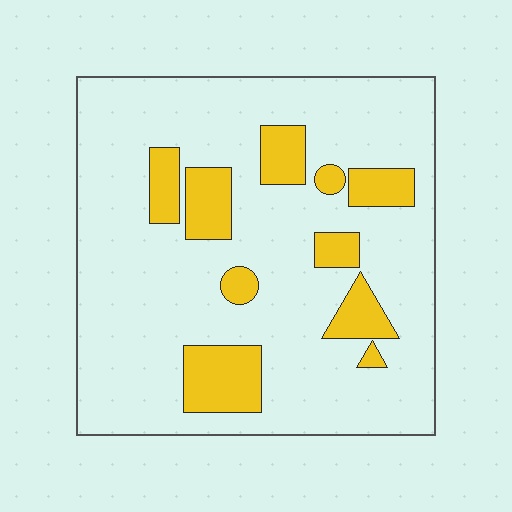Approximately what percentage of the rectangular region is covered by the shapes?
Approximately 20%.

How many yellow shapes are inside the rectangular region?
10.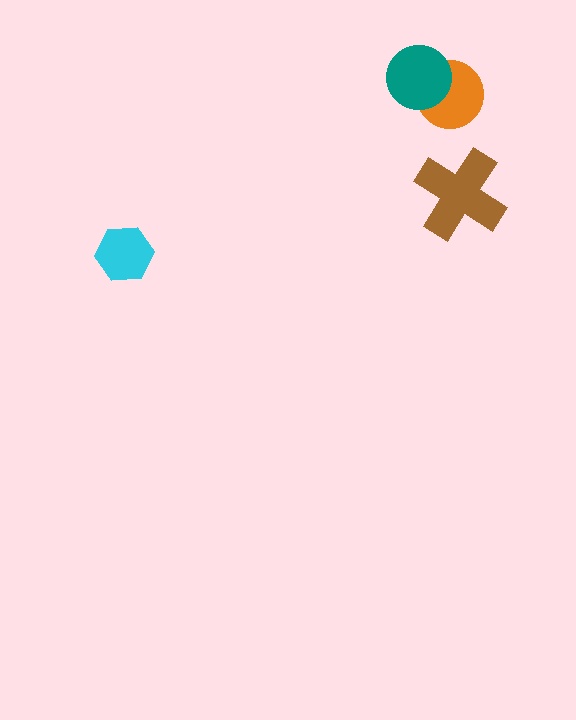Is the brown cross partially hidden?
No, no other shape covers it.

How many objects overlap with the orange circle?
1 object overlaps with the orange circle.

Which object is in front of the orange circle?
The teal circle is in front of the orange circle.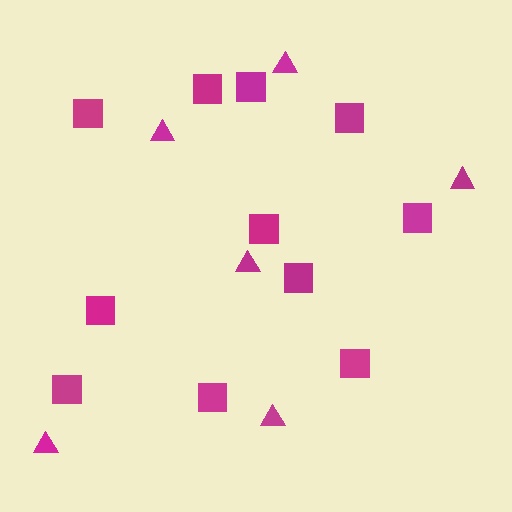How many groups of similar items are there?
There are 2 groups: one group of squares (11) and one group of triangles (6).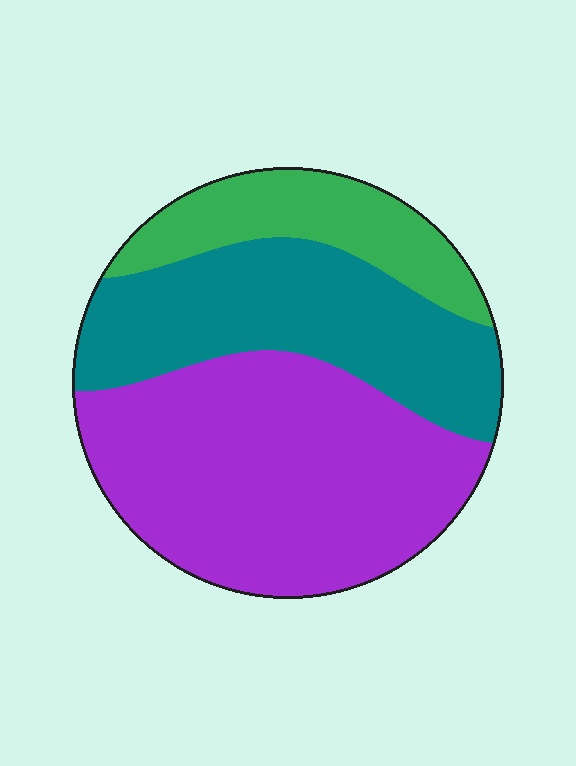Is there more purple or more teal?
Purple.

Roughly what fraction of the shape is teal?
Teal covers roughly 35% of the shape.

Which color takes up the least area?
Green, at roughly 15%.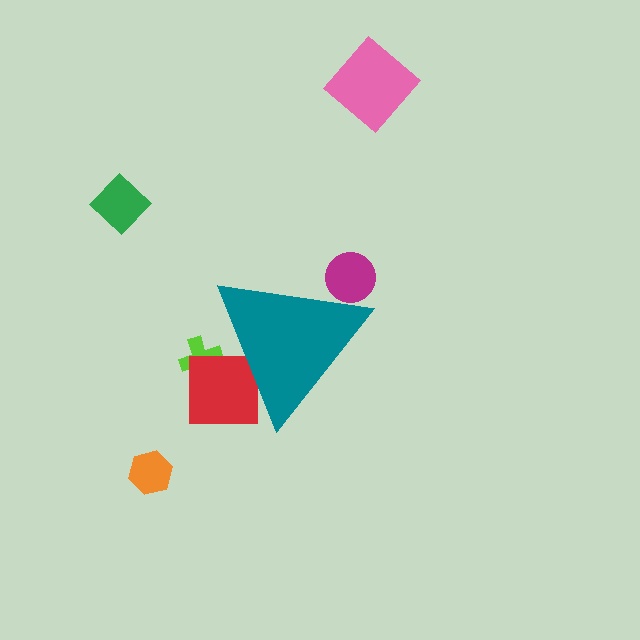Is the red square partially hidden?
Yes, the red square is partially hidden behind the teal triangle.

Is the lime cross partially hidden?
Yes, the lime cross is partially hidden behind the teal triangle.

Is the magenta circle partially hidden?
Yes, the magenta circle is partially hidden behind the teal triangle.